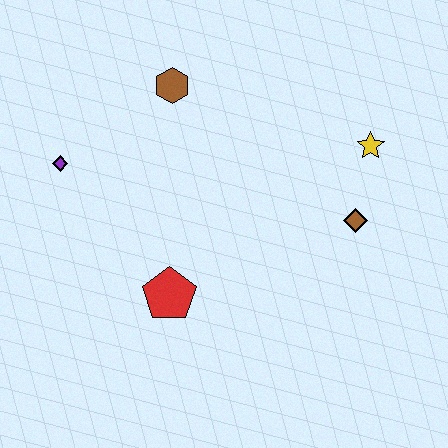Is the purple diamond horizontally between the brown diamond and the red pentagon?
No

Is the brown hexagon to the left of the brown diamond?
Yes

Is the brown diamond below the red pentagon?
No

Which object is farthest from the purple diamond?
The yellow star is farthest from the purple diamond.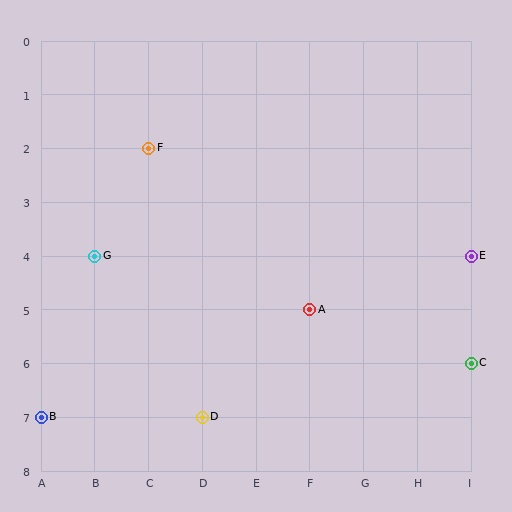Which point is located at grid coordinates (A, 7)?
Point B is at (A, 7).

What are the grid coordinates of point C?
Point C is at grid coordinates (I, 6).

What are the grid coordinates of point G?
Point G is at grid coordinates (B, 4).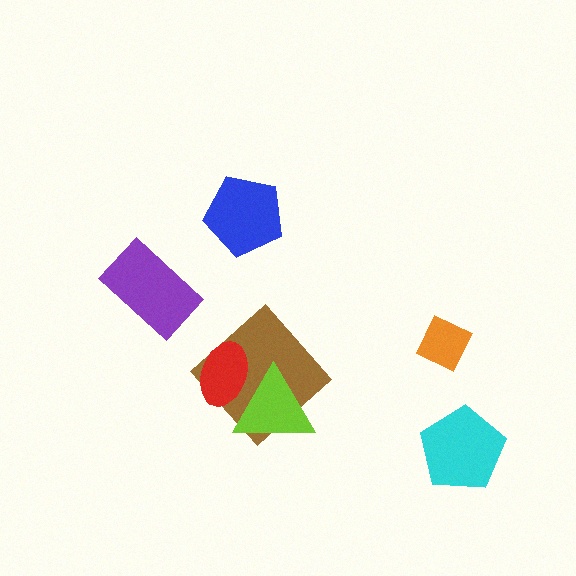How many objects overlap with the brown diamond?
2 objects overlap with the brown diamond.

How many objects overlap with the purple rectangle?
0 objects overlap with the purple rectangle.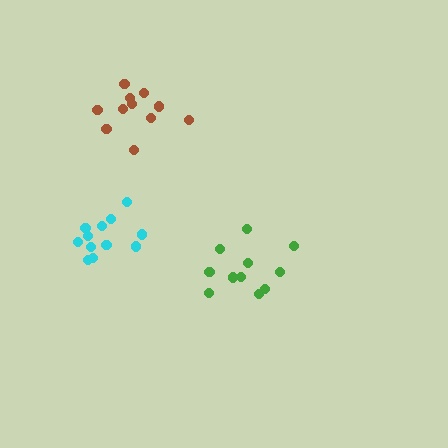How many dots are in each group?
Group 1: 11 dots, Group 2: 12 dots, Group 3: 11 dots (34 total).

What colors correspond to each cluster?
The clusters are colored: green, cyan, brown.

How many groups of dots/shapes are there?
There are 3 groups.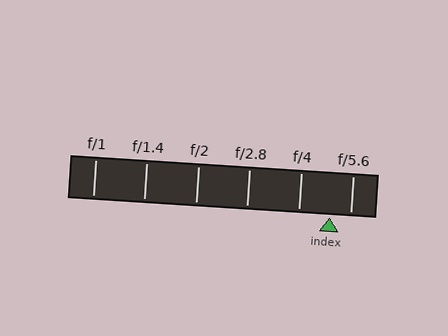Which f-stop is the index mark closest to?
The index mark is closest to f/5.6.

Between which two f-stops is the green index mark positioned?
The index mark is between f/4 and f/5.6.